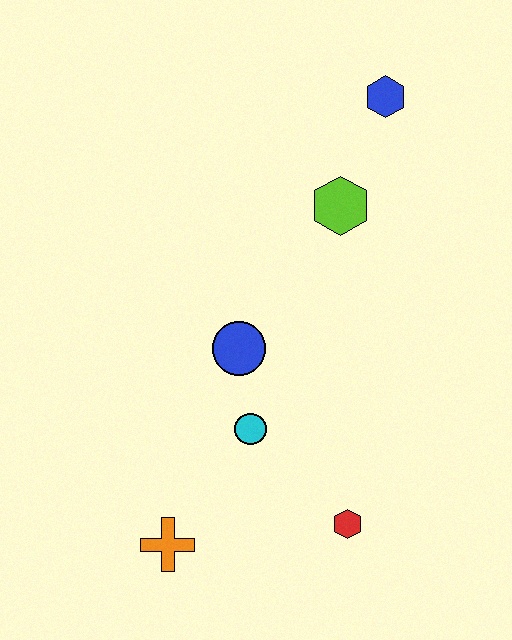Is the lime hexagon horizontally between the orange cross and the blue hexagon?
Yes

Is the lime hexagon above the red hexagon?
Yes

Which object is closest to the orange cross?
The cyan circle is closest to the orange cross.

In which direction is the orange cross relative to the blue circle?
The orange cross is below the blue circle.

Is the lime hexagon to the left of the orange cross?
No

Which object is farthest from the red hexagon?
The blue hexagon is farthest from the red hexagon.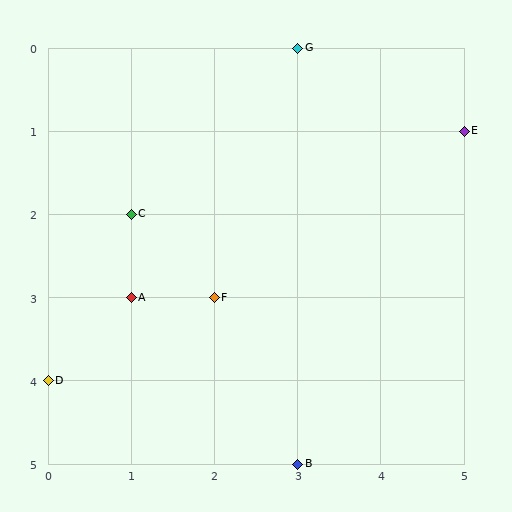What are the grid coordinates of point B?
Point B is at grid coordinates (3, 5).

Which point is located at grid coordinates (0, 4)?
Point D is at (0, 4).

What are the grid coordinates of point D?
Point D is at grid coordinates (0, 4).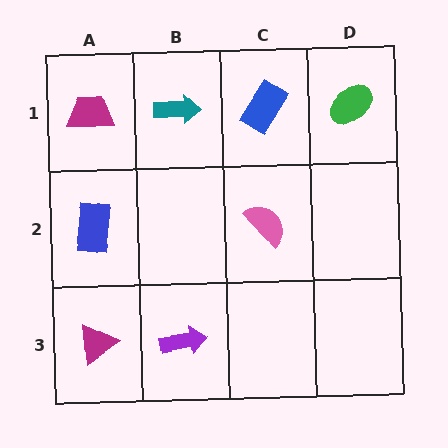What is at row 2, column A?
A blue rectangle.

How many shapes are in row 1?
4 shapes.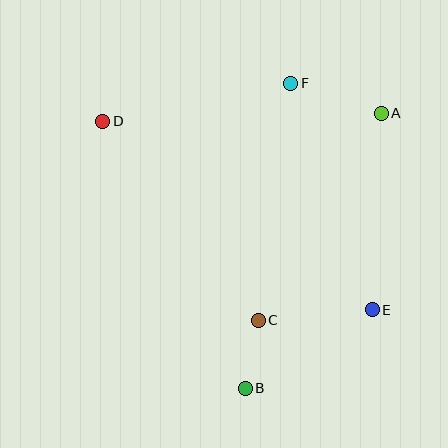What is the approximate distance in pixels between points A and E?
The distance between A and E is approximately 197 pixels.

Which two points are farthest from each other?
Points D and E are farthest from each other.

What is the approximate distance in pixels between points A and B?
The distance between A and B is approximately 307 pixels.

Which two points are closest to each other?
Points B and C are closest to each other.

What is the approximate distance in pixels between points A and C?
The distance between A and C is approximately 241 pixels.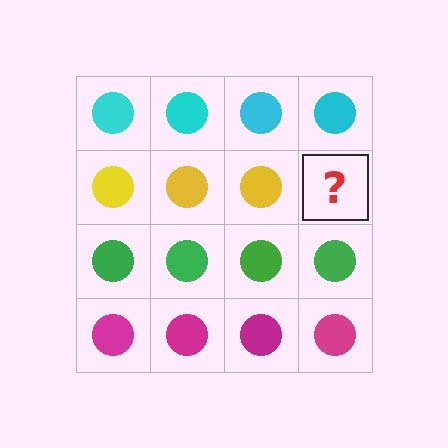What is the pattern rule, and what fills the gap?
The rule is that each row has a consistent color. The gap should be filled with a yellow circle.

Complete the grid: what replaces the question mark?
The question mark should be replaced with a yellow circle.